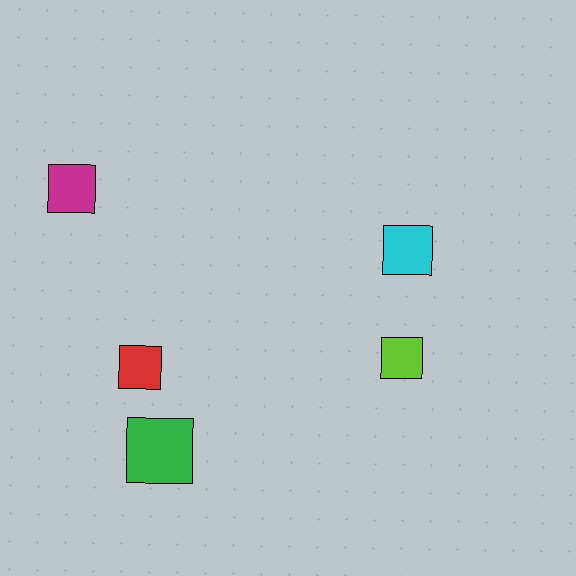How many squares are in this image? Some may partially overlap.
There are 5 squares.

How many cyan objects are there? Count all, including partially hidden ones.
There is 1 cyan object.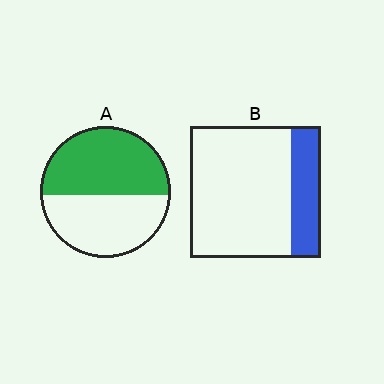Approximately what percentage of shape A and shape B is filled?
A is approximately 55% and B is approximately 25%.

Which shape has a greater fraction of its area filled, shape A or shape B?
Shape A.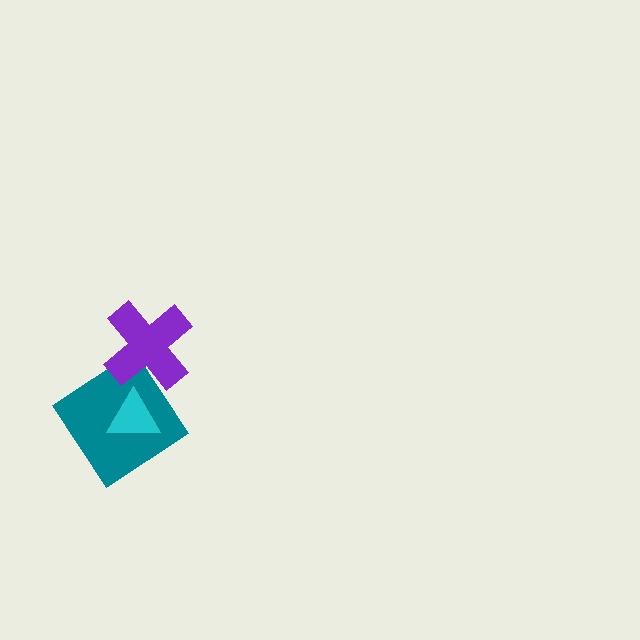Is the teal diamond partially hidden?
Yes, it is partially covered by another shape.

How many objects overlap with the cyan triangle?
1 object overlaps with the cyan triangle.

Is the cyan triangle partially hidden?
No, no other shape covers it.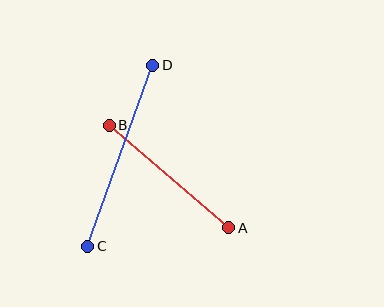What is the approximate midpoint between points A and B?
The midpoint is at approximately (169, 177) pixels.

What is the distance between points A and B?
The distance is approximately 158 pixels.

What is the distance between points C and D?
The distance is approximately 192 pixels.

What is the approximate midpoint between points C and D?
The midpoint is at approximately (120, 156) pixels.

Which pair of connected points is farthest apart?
Points C and D are farthest apart.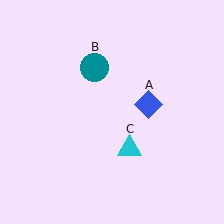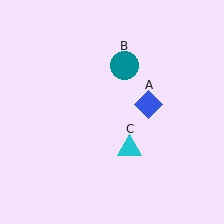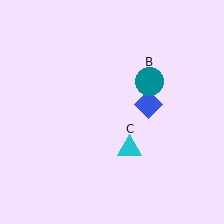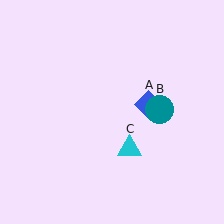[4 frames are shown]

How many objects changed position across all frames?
1 object changed position: teal circle (object B).